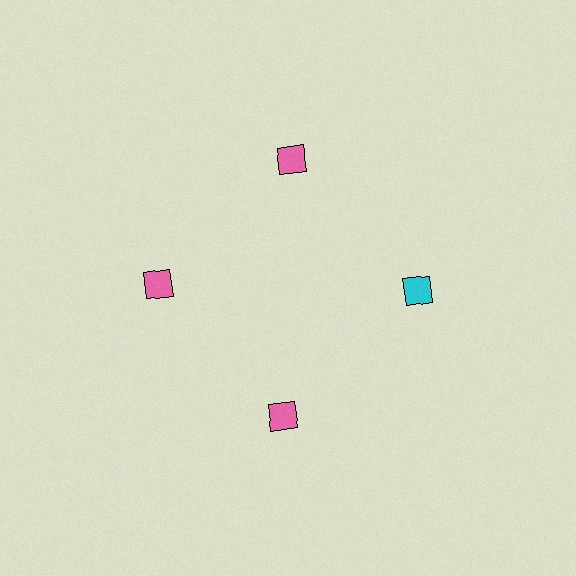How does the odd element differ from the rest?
It has a different color: cyan instead of pink.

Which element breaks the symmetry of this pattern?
The cyan diamond at roughly the 3 o'clock position breaks the symmetry. All other shapes are pink diamonds.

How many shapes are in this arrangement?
There are 4 shapes arranged in a ring pattern.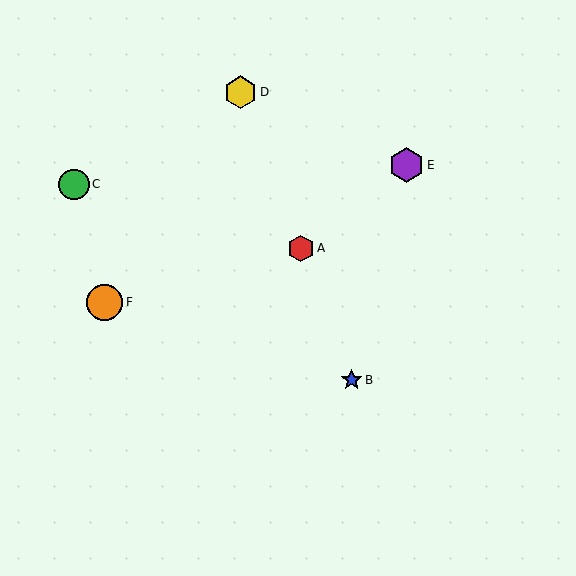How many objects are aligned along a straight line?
3 objects (A, B, D) are aligned along a straight line.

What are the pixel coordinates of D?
Object D is at (241, 92).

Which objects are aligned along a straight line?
Objects A, B, D are aligned along a straight line.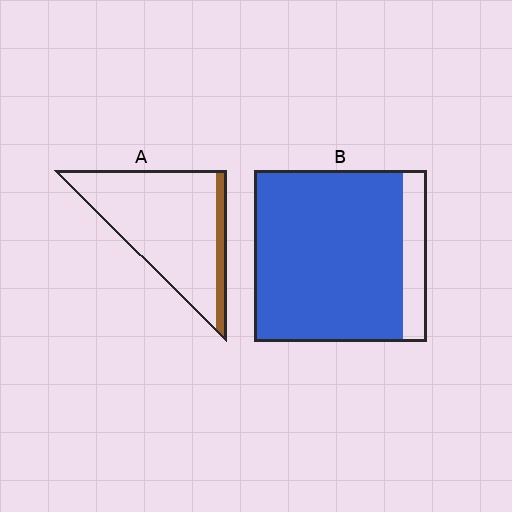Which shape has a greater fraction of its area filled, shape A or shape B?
Shape B.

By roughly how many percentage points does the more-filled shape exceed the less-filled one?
By roughly 75 percentage points (B over A).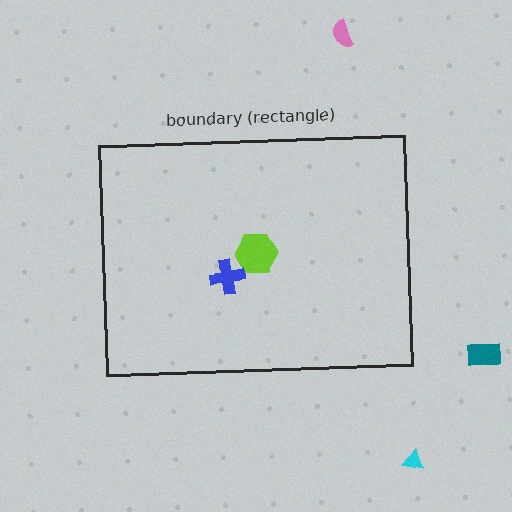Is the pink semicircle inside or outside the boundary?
Outside.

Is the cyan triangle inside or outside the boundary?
Outside.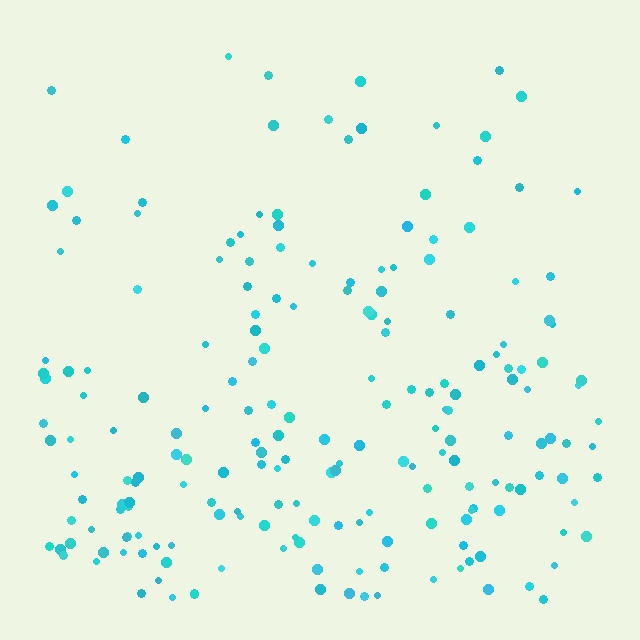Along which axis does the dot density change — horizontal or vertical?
Vertical.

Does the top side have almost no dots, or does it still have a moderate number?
Still a moderate number, just noticeably fewer than the bottom.